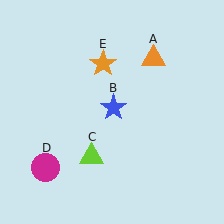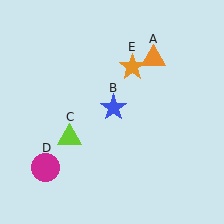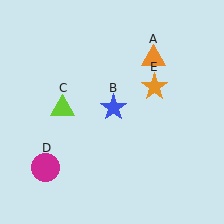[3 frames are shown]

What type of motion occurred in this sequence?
The lime triangle (object C), orange star (object E) rotated clockwise around the center of the scene.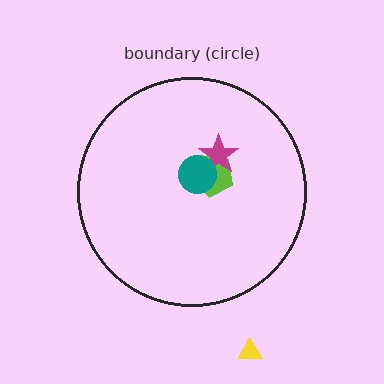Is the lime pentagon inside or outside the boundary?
Inside.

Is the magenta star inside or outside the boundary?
Inside.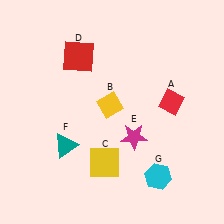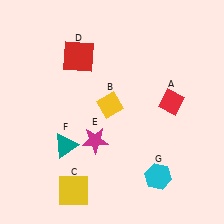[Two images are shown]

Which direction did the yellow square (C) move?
The yellow square (C) moved left.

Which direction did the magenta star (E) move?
The magenta star (E) moved left.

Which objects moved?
The objects that moved are: the yellow square (C), the magenta star (E).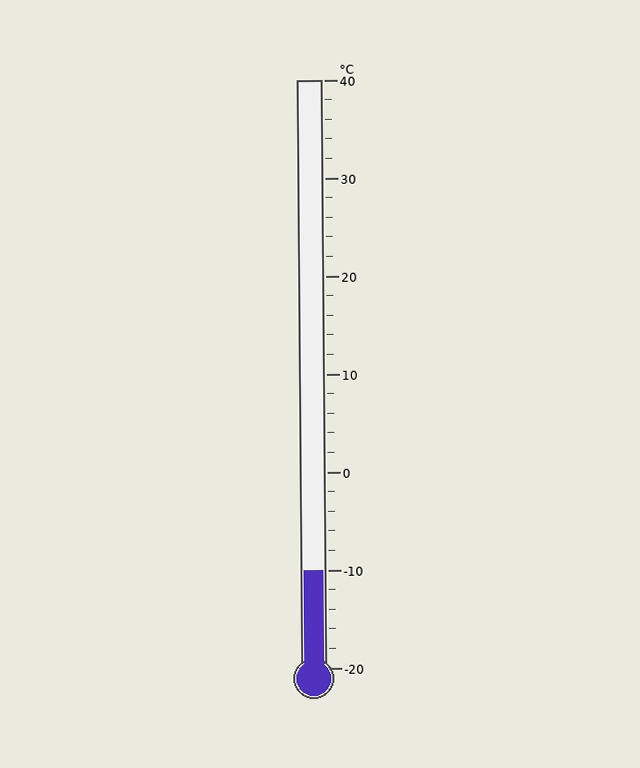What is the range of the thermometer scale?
The thermometer scale ranges from -20°C to 40°C.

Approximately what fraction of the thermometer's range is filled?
The thermometer is filled to approximately 15% of its range.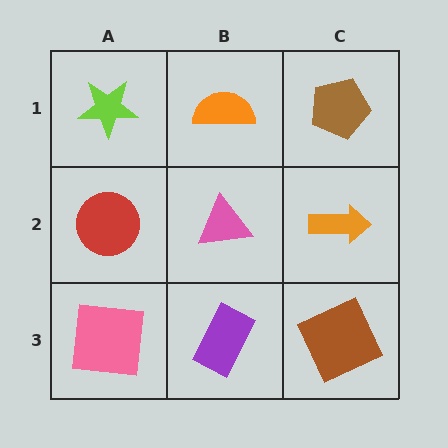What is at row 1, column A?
A lime star.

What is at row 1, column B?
An orange semicircle.